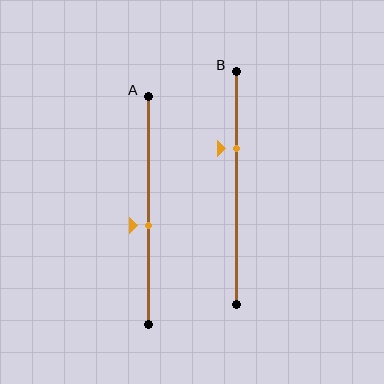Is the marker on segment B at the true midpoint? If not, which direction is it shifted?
No, the marker on segment B is shifted upward by about 17% of the segment length.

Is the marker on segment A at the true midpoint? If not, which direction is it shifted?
No, the marker on segment A is shifted downward by about 6% of the segment length.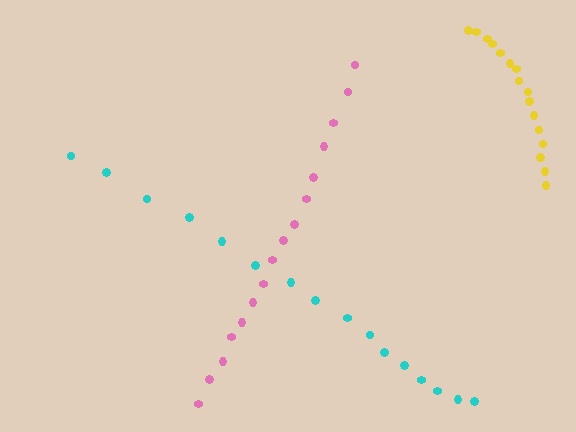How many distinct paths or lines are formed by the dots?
There are 3 distinct paths.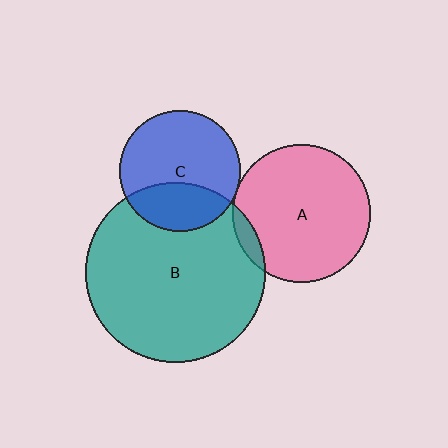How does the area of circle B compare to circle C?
Approximately 2.2 times.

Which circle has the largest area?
Circle B (teal).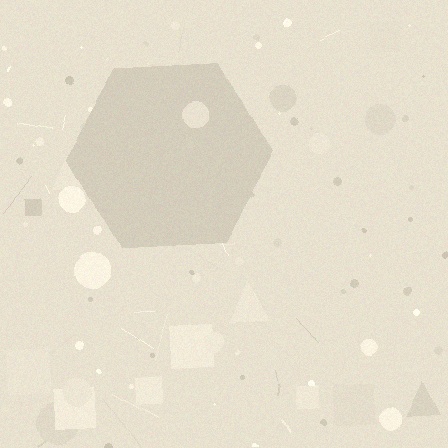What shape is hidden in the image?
A hexagon is hidden in the image.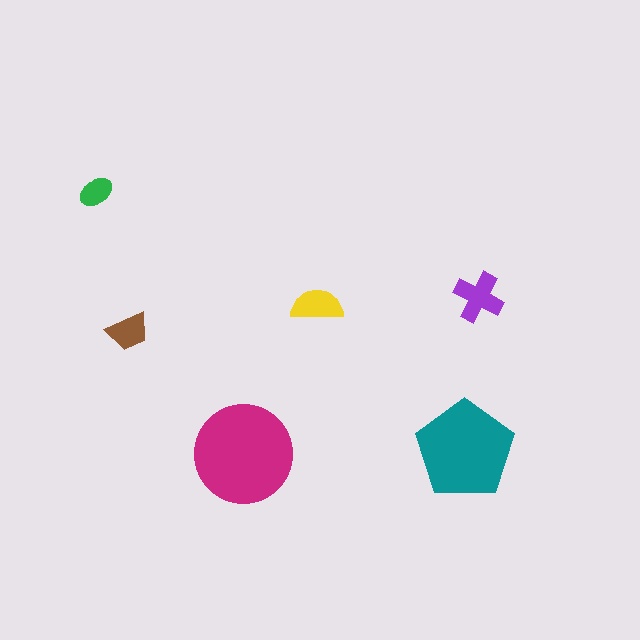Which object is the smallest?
The green ellipse.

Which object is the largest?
The magenta circle.